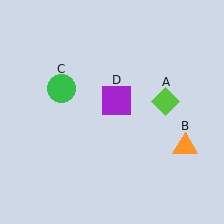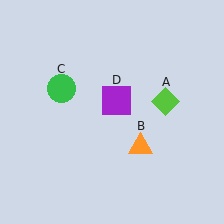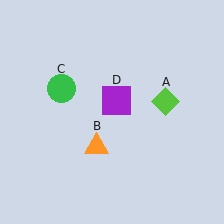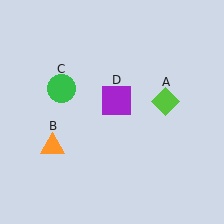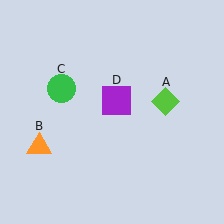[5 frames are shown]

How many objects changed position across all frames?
1 object changed position: orange triangle (object B).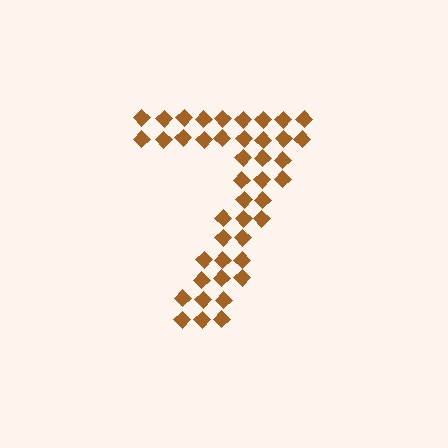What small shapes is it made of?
It is made of small diamonds.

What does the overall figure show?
The overall figure shows the digit 7.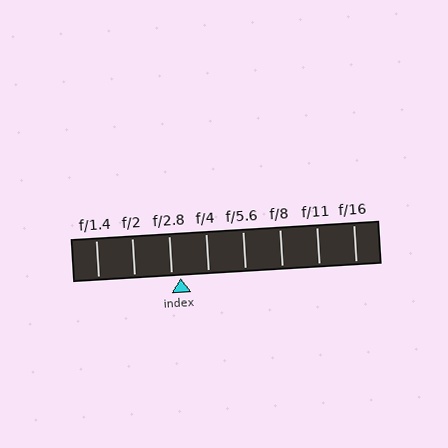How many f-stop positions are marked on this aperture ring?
There are 8 f-stop positions marked.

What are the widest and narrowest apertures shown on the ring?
The widest aperture shown is f/1.4 and the narrowest is f/16.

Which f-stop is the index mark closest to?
The index mark is closest to f/2.8.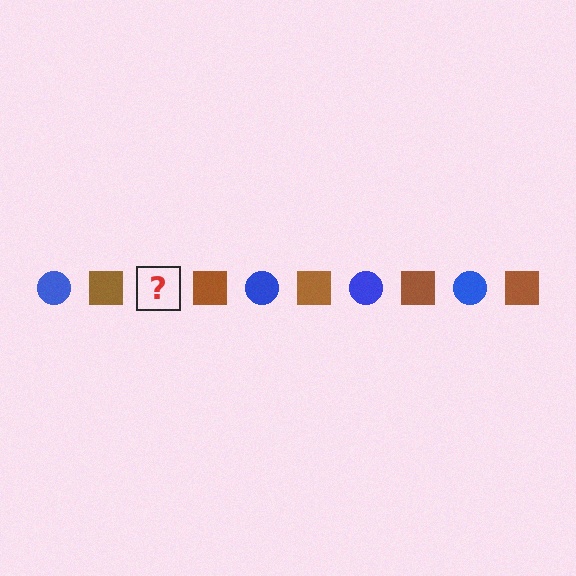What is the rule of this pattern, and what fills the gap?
The rule is that the pattern alternates between blue circle and brown square. The gap should be filled with a blue circle.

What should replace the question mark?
The question mark should be replaced with a blue circle.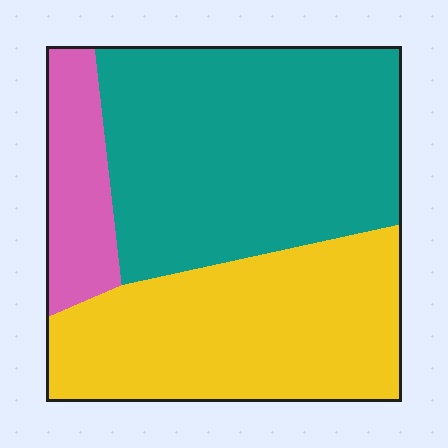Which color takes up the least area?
Pink, at roughly 15%.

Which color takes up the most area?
Teal, at roughly 50%.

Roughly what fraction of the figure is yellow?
Yellow covers around 40% of the figure.